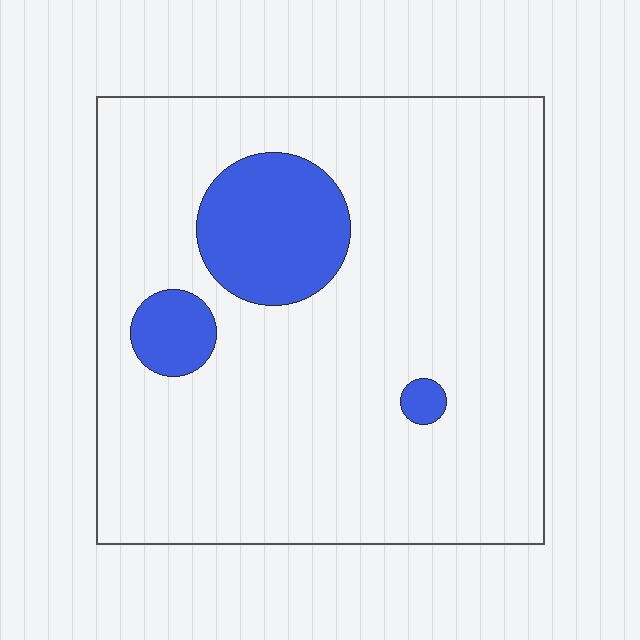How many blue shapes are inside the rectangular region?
3.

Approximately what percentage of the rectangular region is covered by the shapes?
Approximately 15%.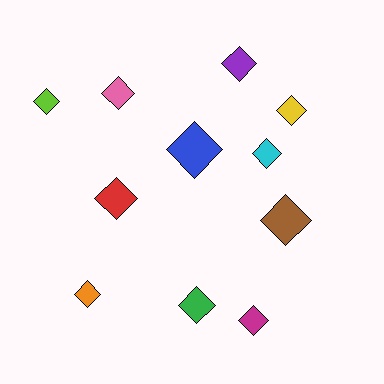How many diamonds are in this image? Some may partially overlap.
There are 11 diamonds.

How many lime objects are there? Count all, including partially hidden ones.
There is 1 lime object.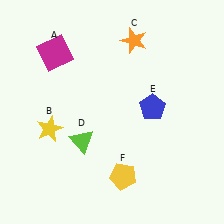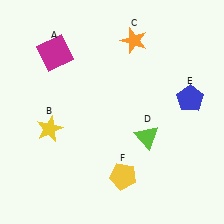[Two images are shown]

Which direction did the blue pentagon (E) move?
The blue pentagon (E) moved right.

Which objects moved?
The objects that moved are: the lime triangle (D), the blue pentagon (E).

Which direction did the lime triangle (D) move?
The lime triangle (D) moved right.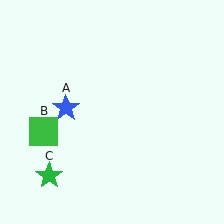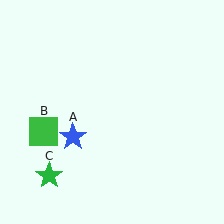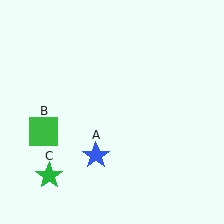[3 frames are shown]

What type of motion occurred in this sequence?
The blue star (object A) rotated counterclockwise around the center of the scene.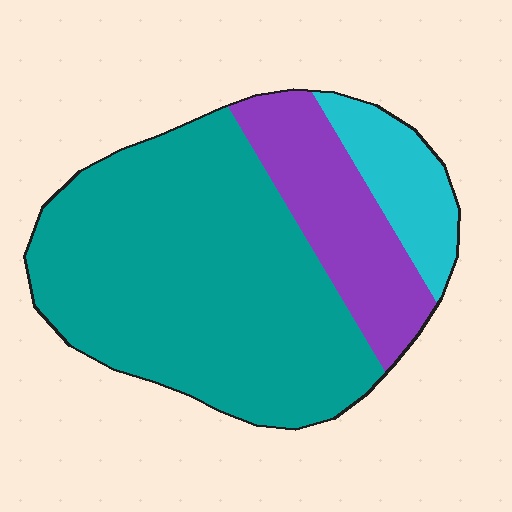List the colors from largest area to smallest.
From largest to smallest: teal, purple, cyan.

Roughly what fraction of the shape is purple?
Purple covers around 20% of the shape.